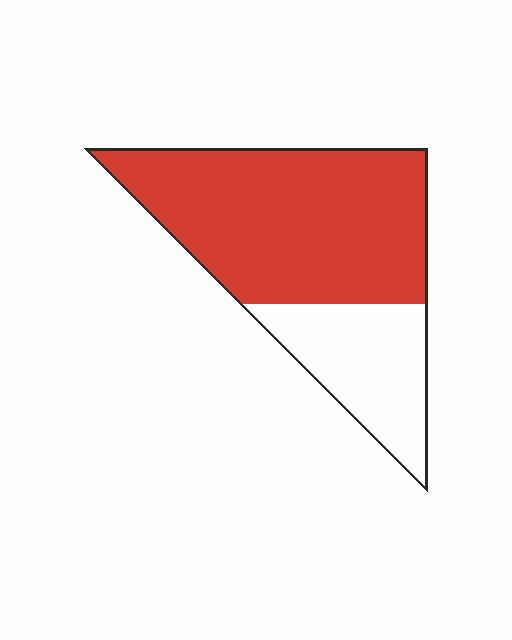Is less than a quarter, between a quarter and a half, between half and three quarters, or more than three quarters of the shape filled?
Between half and three quarters.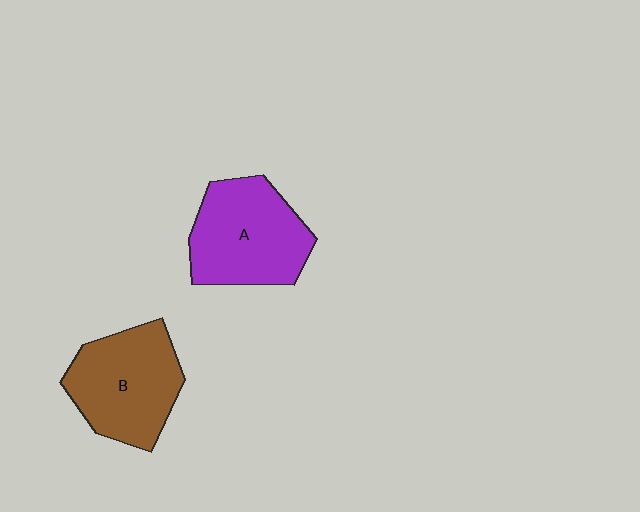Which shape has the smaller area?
Shape B (brown).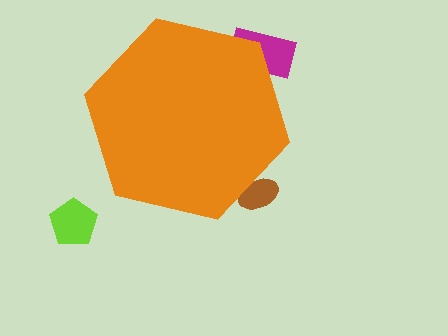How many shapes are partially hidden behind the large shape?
2 shapes are partially hidden.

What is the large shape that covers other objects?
An orange hexagon.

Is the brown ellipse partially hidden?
Yes, the brown ellipse is partially hidden behind the orange hexagon.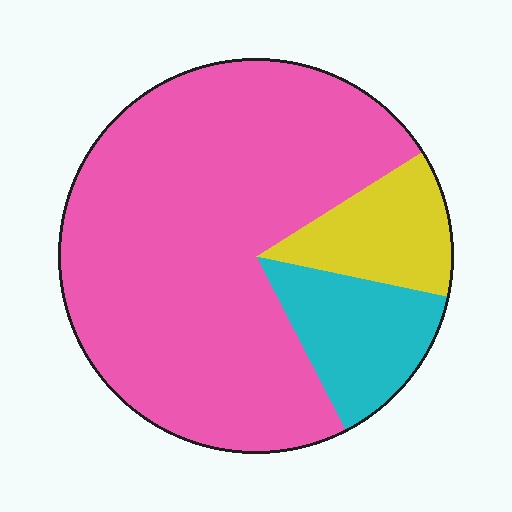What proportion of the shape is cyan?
Cyan covers 14% of the shape.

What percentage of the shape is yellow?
Yellow takes up less than a quarter of the shape.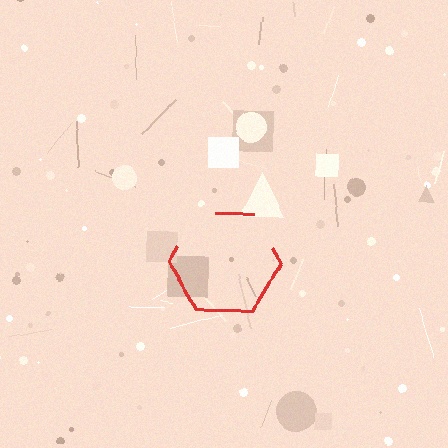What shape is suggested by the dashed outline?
The dashed outline suggests a hexagon.